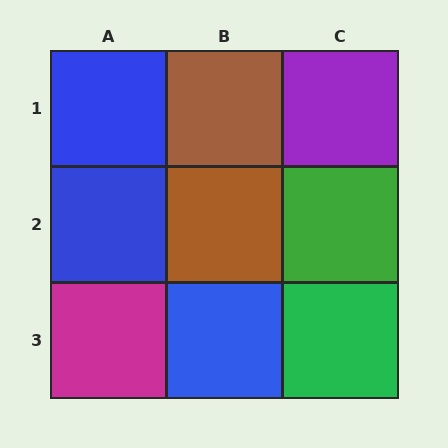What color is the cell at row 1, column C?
Purple.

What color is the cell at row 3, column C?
Green.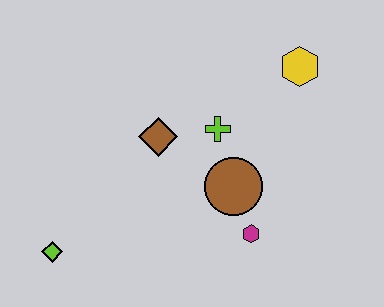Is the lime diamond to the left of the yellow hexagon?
Yes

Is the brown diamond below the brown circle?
No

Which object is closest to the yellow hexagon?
The lime cross is closest to the yellow hexagon.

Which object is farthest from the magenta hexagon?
The lime diamond is farthest from the magenta hexagon.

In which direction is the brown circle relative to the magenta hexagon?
The brown circle is above the magenta hexagon.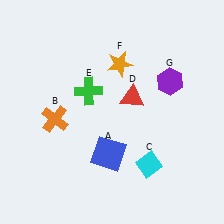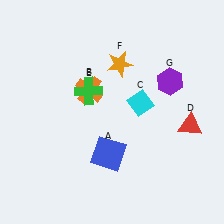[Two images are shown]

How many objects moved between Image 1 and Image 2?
3 objects moved between the two images.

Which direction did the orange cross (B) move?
The orange cross (B) moved right.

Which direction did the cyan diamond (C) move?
The cyan diamond (C) moved up.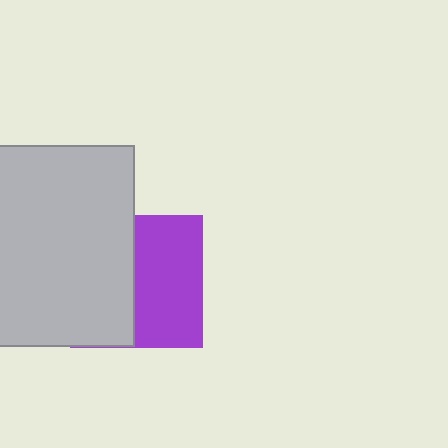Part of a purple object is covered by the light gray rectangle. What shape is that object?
It is a square.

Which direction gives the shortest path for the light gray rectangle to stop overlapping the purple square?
Moving left gives the shortest separation.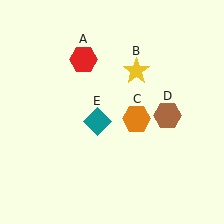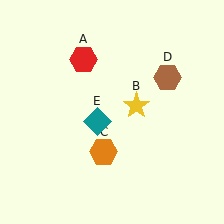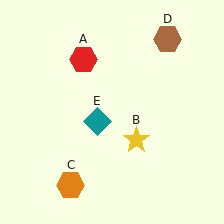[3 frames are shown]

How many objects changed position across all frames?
3 objects changed position: yellow star (object B), orange hexagon (object C), brown hexagon (object D).